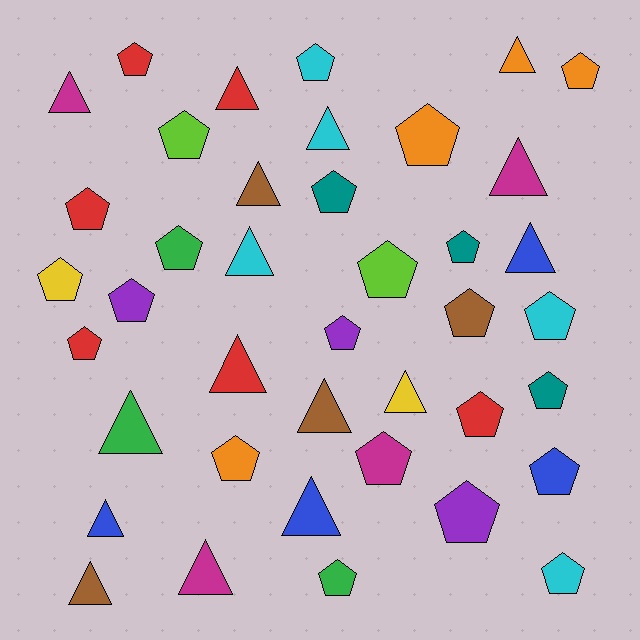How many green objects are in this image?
There are 3 green objects.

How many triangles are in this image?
There are 16 triangles.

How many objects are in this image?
There are 40 objects.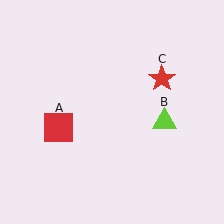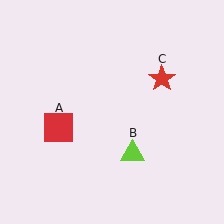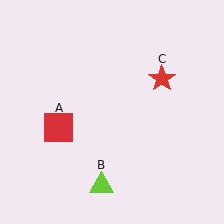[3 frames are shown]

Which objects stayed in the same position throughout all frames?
Red square (object A) and red star (object C) remained stationary.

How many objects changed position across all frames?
1 object changed position: lime triangle (object B).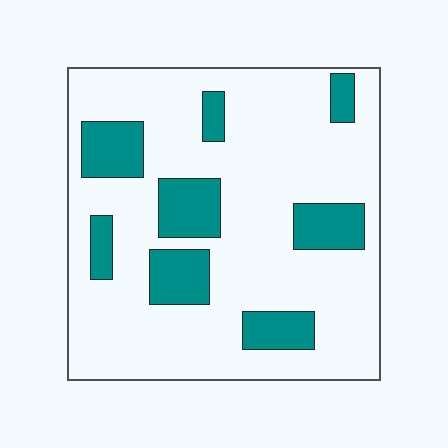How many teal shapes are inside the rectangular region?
8.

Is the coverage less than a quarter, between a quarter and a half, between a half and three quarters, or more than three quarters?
Less than a quarter.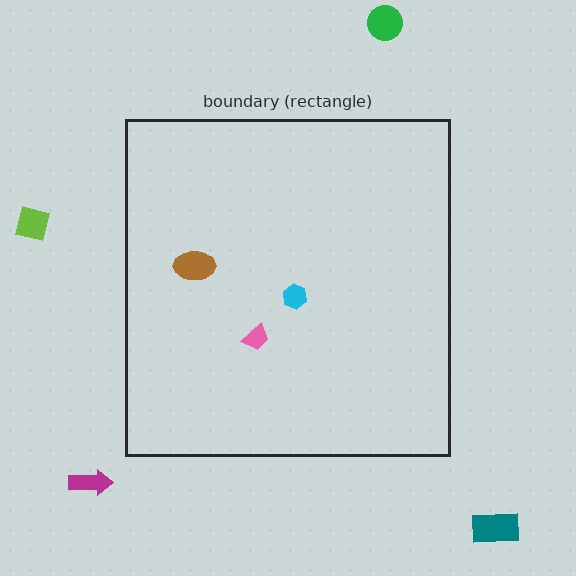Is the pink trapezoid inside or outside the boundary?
Inside.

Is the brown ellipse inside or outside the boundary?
Inside.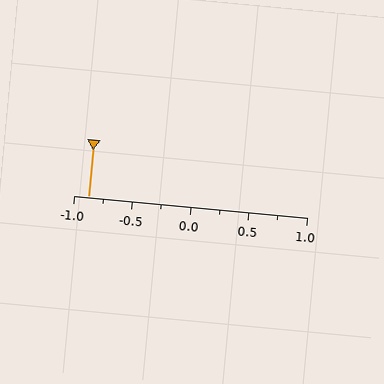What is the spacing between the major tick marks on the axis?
The major ticks are spaced 0.5 apart.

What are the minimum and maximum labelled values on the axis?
The axis runs from -1.0 to 1.0.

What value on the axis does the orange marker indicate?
The marker indicates approximately -0.88.